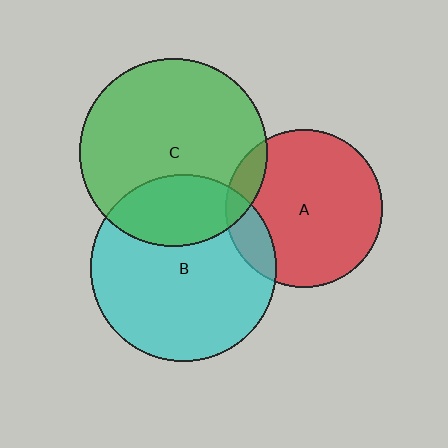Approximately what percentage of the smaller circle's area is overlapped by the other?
Approximately 15%.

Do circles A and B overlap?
Yes.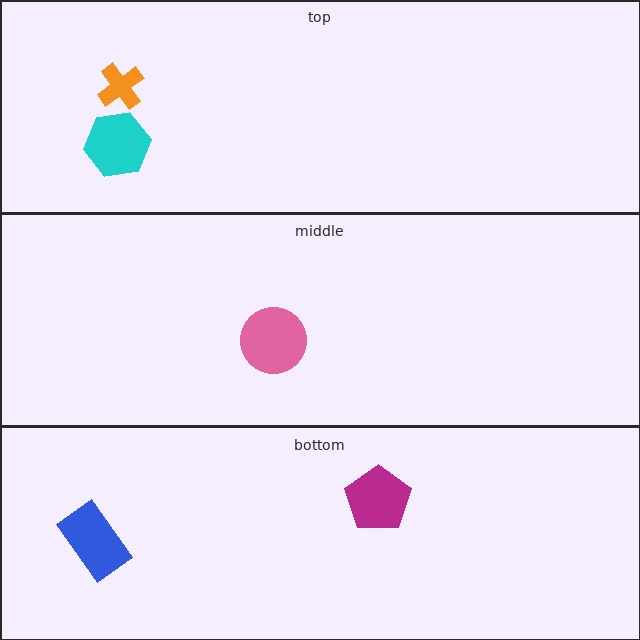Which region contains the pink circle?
The middle region.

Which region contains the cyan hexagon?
The top region.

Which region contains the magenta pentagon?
The bottom region.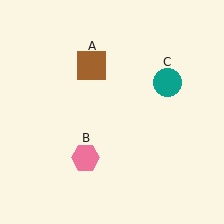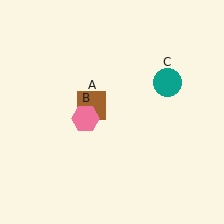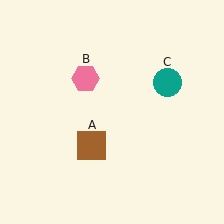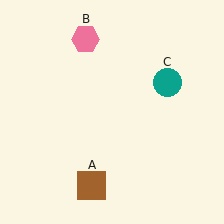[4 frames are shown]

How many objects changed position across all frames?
2 objects changed position: brown square (object A), pink hexagon (object B).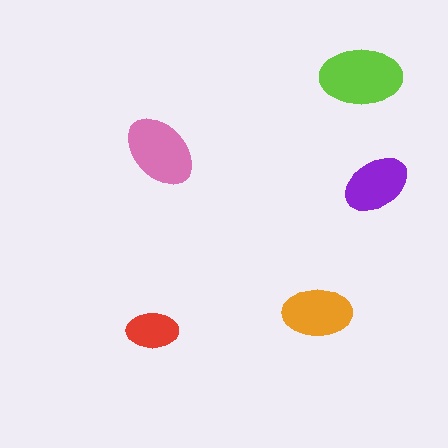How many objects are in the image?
There are 5 objects in the image.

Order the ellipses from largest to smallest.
the lime one, the pink one, the orange one, the purple one, the red one.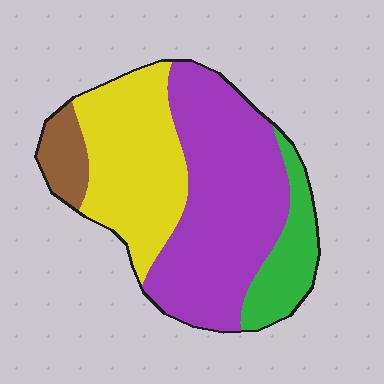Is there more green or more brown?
Green.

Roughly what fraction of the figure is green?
Green takes up about one eighth (1/8) of the figure.